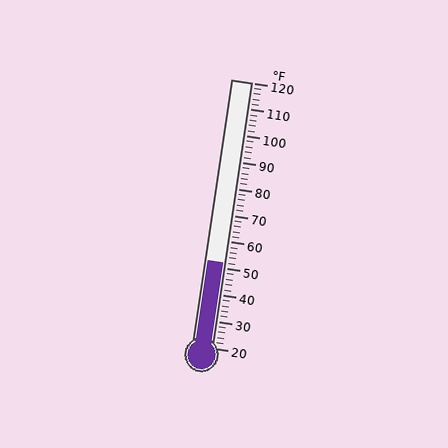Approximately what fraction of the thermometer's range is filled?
The thermometer is filled to approximately 30% of its range.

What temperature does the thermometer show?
The thermometer shows approximately 52°F.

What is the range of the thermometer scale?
The thermometer scale ranges from 20°F to 120°F.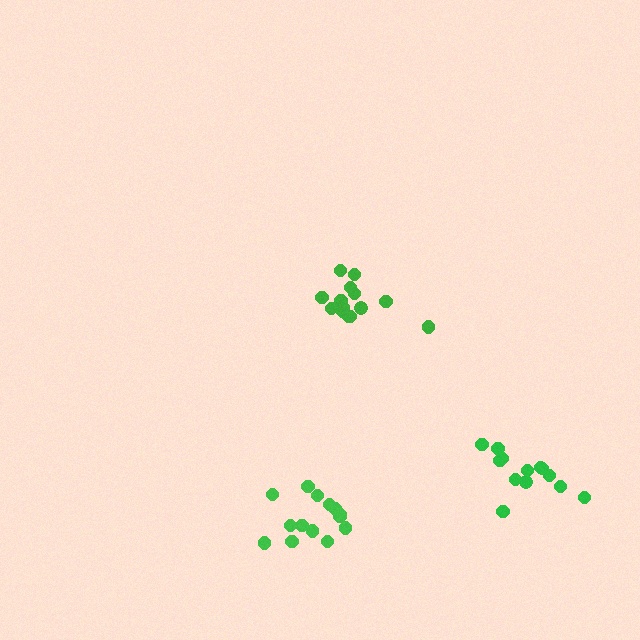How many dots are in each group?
Group 1: 14 dots, Group 2: 13 dots, Group 3: 14 dots (41 total).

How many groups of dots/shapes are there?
There are 3 groups.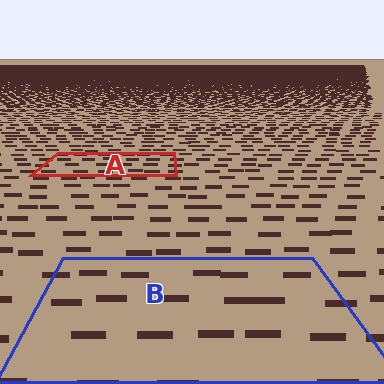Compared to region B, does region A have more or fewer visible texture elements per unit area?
Region A has more texture elements per unit area — they are packed more densely because it is farther away.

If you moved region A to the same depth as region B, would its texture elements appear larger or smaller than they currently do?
They would appear larger. At a closer depth, the same texture elements are projected at a bigger on-screen size.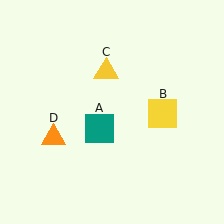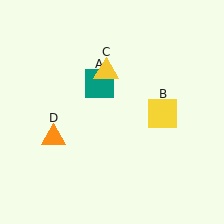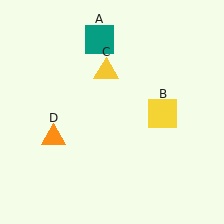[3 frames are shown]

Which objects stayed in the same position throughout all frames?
Yellow square (object B) and yellow triangle (object C) and orange triangle (object D) remained stationary.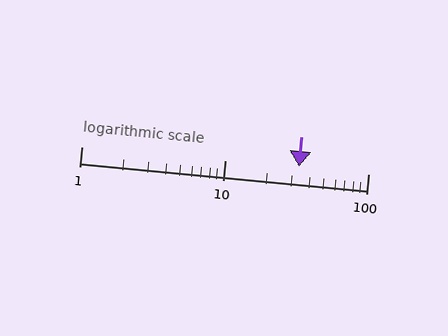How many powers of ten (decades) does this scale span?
The scale spans 2 decades, from 1 to 100.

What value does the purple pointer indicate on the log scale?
The pointer indicates approximately 33.